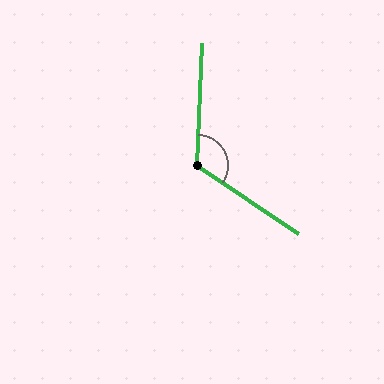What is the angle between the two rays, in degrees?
Approximately 122 degrees.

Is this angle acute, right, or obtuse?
It is obtuse.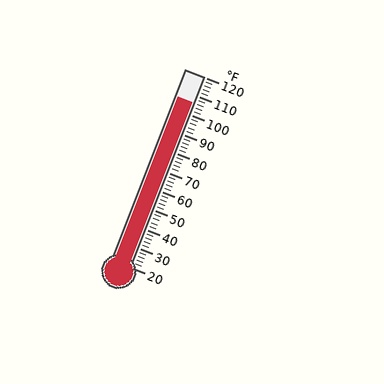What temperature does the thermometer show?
The thermometer shows approximately 106°F.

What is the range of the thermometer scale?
The thermometer scale ranges from 20°F to 120°F.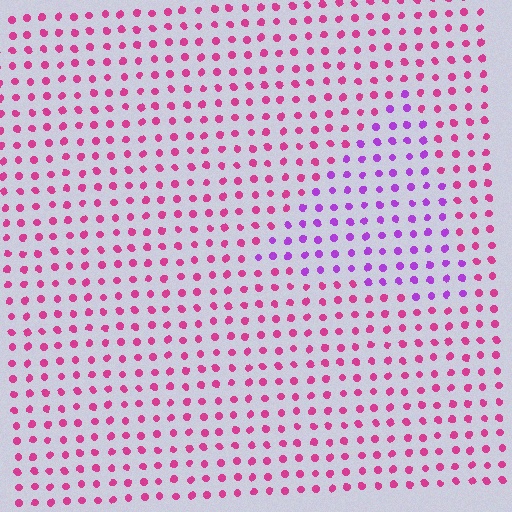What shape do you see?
I see a triangle.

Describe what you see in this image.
The image is filled with small magenta elements in a uniform arrangement. A triangle-shaped region is visible where the elements are tinted to a slightly different hue, forming a subtle color boundary.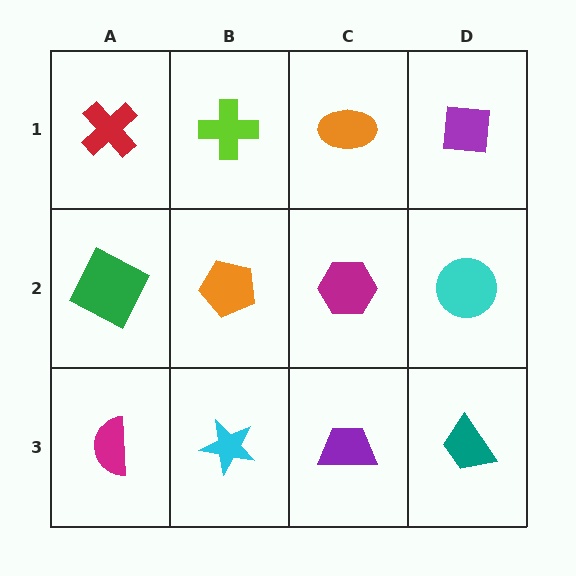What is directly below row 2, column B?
A cyan star.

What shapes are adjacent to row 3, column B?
An orange pentagon (row 2, column B), a magenta semicircle (row 3, column A), a purple trapezoid (row 3, column C).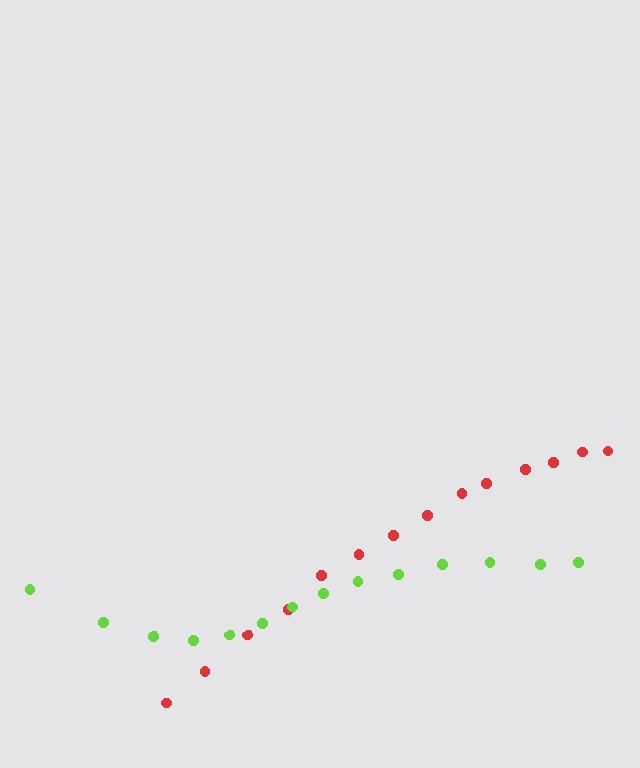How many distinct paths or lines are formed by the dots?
There are 2 distinct paths.